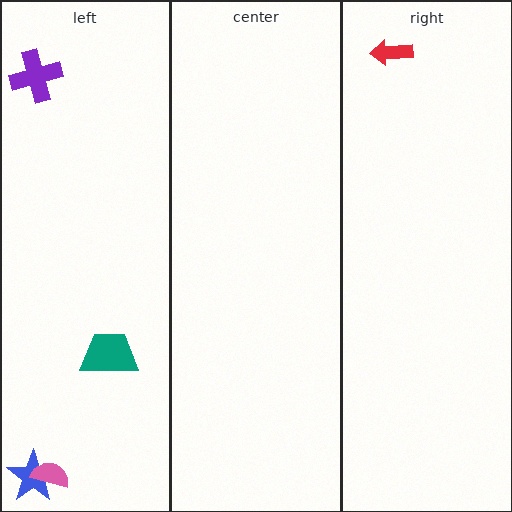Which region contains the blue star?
The left region.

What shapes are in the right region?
The red arrow.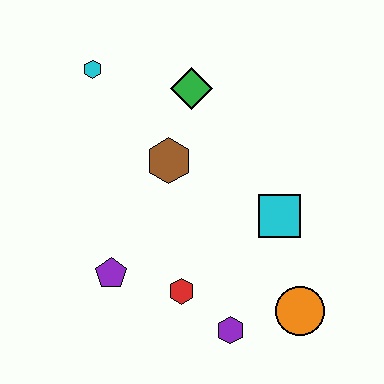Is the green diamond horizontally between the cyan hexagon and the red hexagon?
No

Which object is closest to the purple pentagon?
The red hexagon is closest to the purple pentagon.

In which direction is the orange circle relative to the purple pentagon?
The orange circle is to the right of the purple pentagon.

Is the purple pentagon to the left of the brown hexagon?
Yes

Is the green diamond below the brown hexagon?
No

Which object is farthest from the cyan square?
The cyan hexagon is farthest from the cyan square.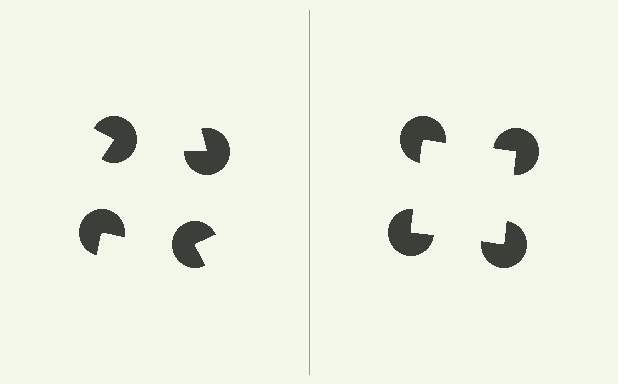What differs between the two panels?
The pac-man discs are positioned identically on both sides; only the wedge orientations differ. On the right they align to a square; on the left they are misaligned.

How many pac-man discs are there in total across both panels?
8 — 4 on each side.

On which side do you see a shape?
An illusory square appears on the right side. On the left side the wedge cuts are rotated, so no coherent shape forms.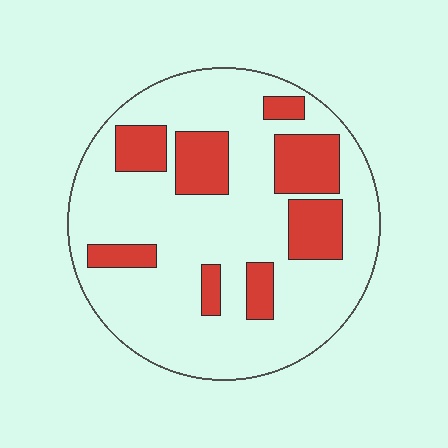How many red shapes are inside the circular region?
8.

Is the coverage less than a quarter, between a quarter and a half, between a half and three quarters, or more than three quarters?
Less than a quarter.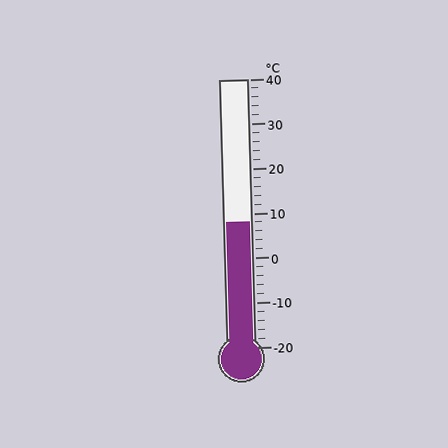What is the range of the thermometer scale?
The thermometer scale ranges from -20°C to 40°C.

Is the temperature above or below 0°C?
The temperature is above 0°C.